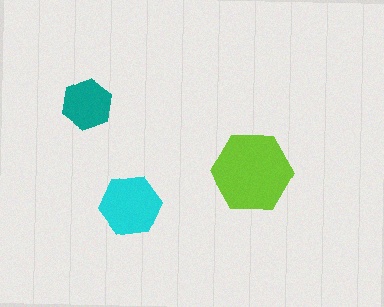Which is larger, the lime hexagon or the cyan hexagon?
The lime one.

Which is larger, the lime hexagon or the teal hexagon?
The lime one.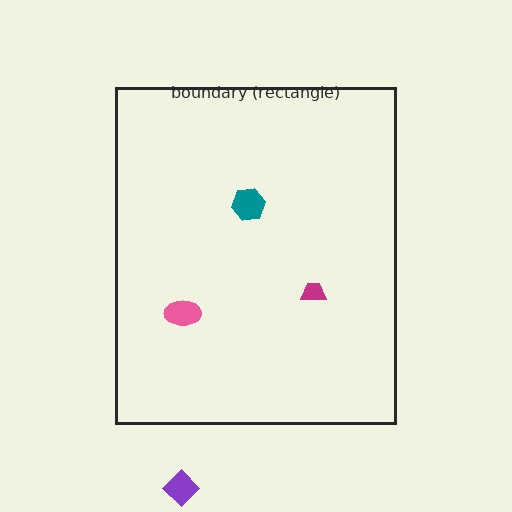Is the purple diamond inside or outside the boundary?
Outside.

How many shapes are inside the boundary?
3 inside, 1 outside.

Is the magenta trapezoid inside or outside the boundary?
Inside.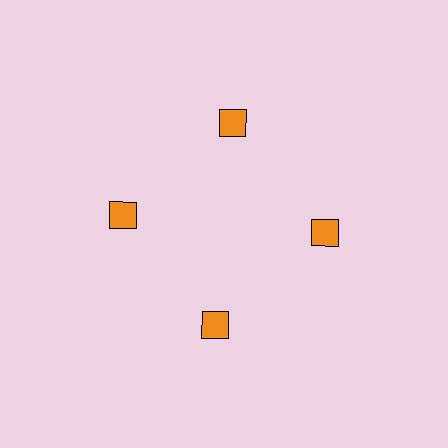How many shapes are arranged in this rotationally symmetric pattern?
There are 4 shapes, arranged in 4 groups of 1.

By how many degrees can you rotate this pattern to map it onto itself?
The pattern maps onto itself every 90 degrees of rotation.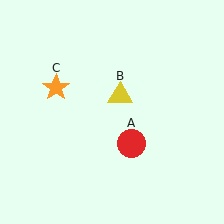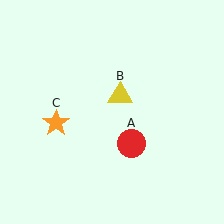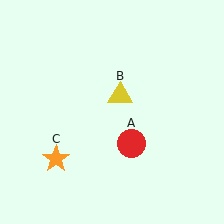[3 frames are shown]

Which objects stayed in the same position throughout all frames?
Red circle (object A) and yellow triangle (object B) remained stationary.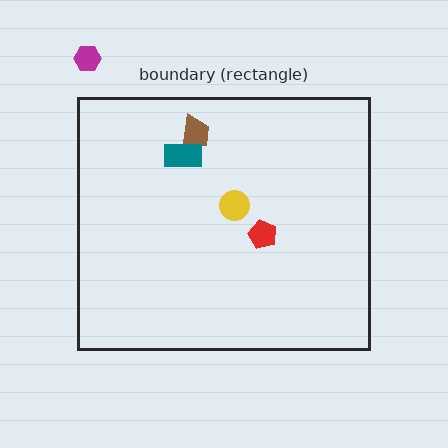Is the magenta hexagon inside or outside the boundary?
Outside.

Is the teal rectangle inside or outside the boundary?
Inside.